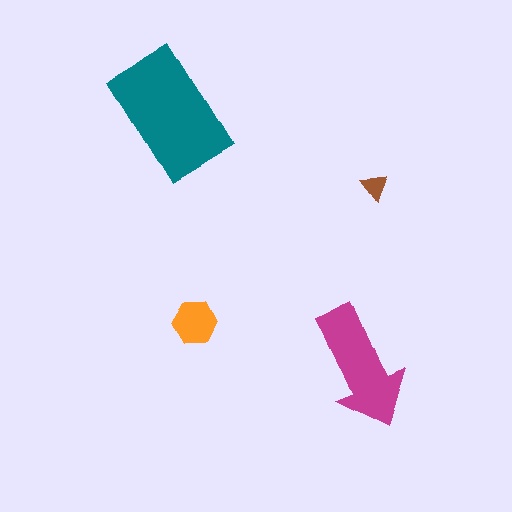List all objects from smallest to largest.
The brown triangle, the orange hexagon, the magenta arrow, the teal rectangle.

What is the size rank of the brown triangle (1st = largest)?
4th.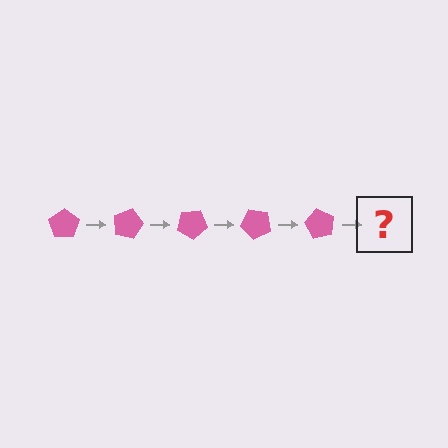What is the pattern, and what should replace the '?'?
The pattern is that the pentagon rotates 15 degrees each step. The '?' should be a pink pentagon rotated 75 degrees.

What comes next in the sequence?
The next element should be a pink pentagon rotated 75 degrees.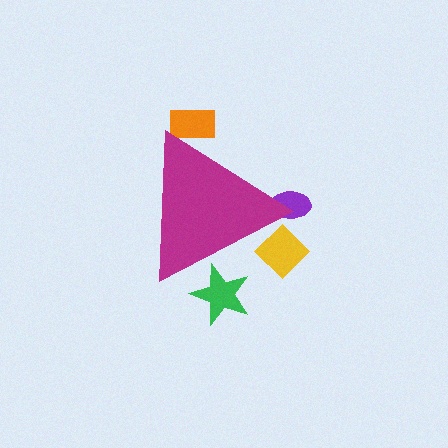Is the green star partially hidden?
Yes, the green star is partially hidden behind the magenta triangle.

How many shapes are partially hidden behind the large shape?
4 shapes are partially hidden.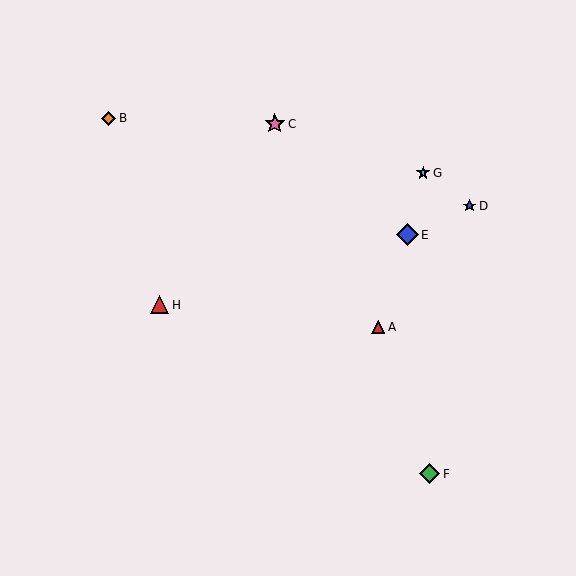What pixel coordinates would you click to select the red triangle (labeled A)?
Click at (378, 327) to select the red triangle A.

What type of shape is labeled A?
Shape A is a red triangle.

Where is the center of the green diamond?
The center of the green diamond is at (430, 474).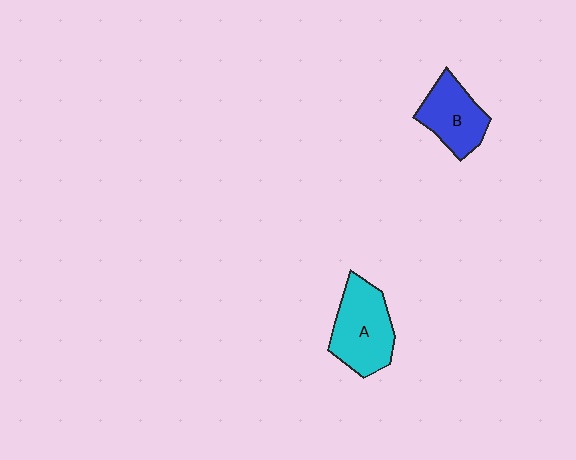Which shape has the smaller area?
Shape B (blue).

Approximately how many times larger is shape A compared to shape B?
Approximately 1.3 times.